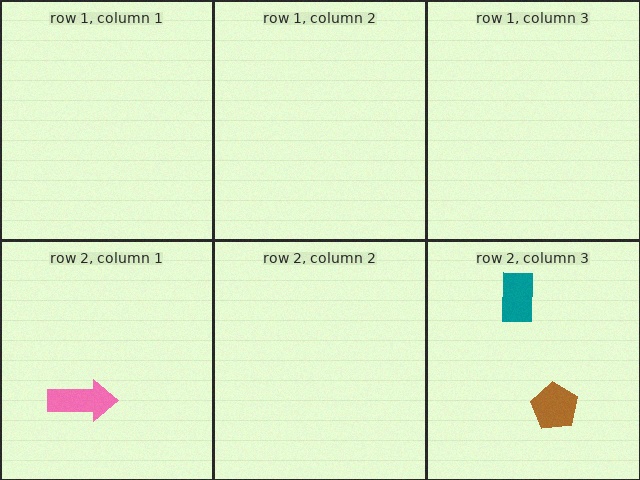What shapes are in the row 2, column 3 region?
The teal rectangle, the brown pentagon.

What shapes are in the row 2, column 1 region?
The pink arrow.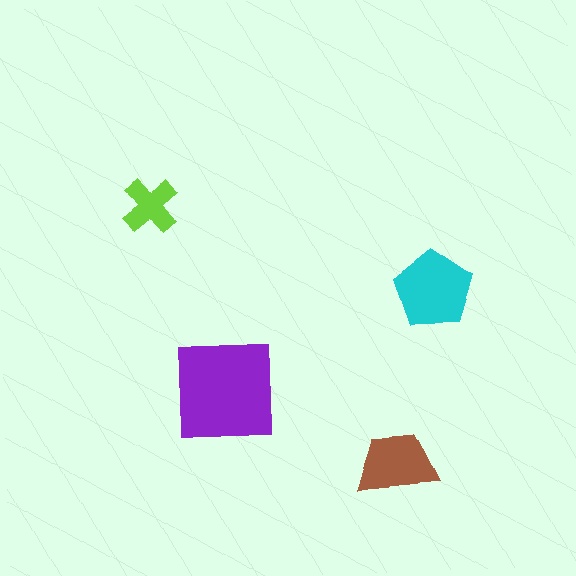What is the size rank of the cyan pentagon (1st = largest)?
2nd.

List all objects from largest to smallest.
The purple square, the cyan pentagon, the brown trapezoid, the lime cross.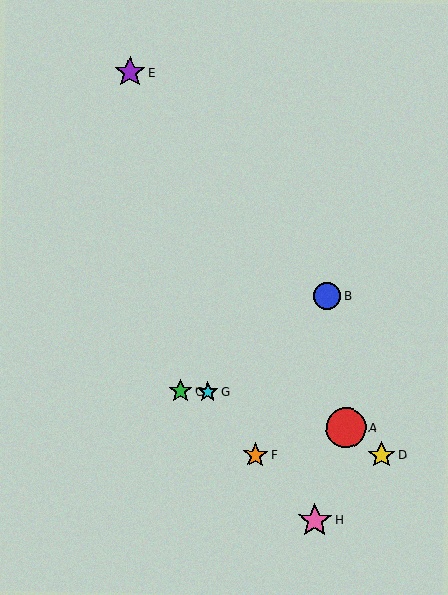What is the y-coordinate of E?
Object E is at y≈72.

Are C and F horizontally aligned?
No, C is at y≈391 and F is at y≈455.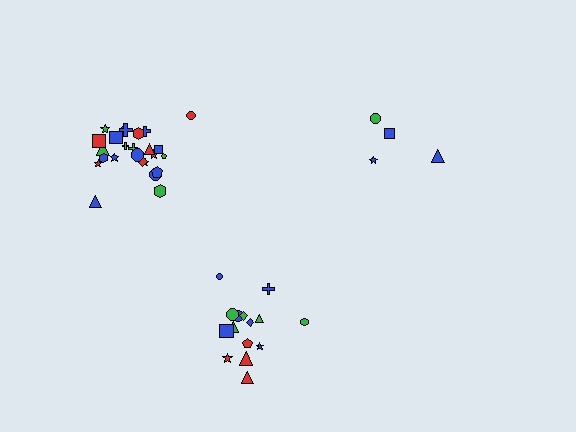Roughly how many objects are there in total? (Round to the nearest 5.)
Roughly 45 objects in total.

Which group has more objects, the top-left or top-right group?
The top-left group.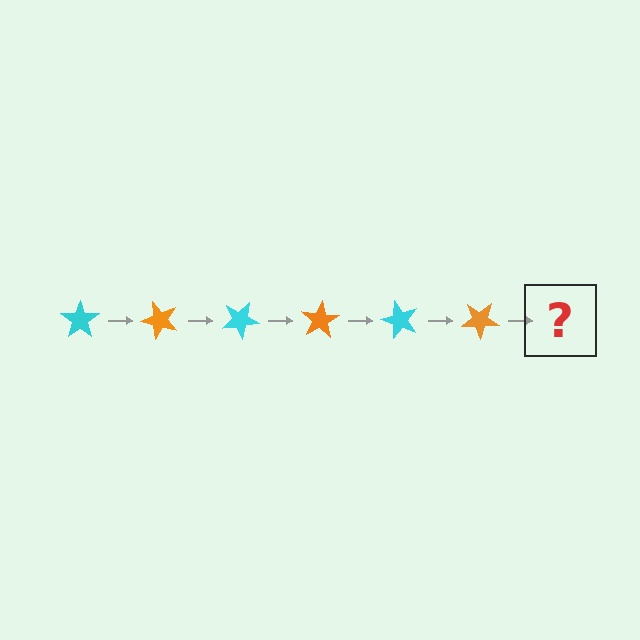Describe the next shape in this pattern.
It should be a cyan star, rotated 300 degrees from the start.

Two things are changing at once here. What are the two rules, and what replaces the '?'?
The two rules are that it rotates 50 degrees each step and the color cycles through cyan and orange. The '?' should be a cyan star, rotated 300 degrees from the start.